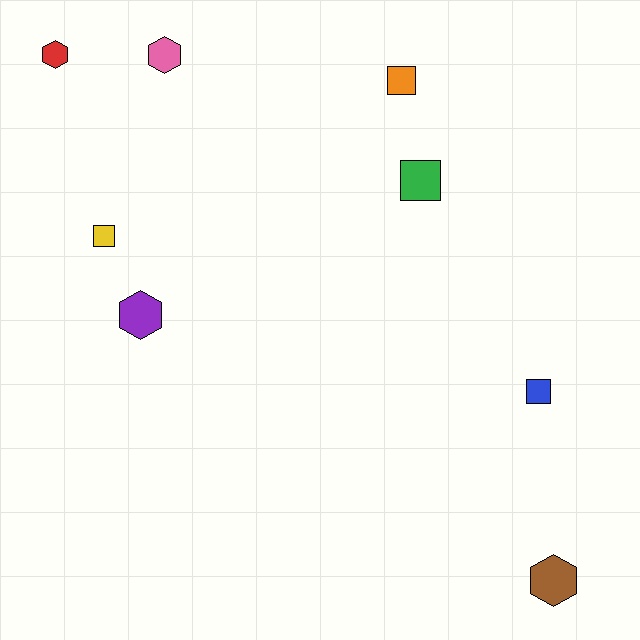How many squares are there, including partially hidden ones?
There are 4 squares.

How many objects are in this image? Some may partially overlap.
There are 8 objects.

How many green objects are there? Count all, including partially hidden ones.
There is 1 green object.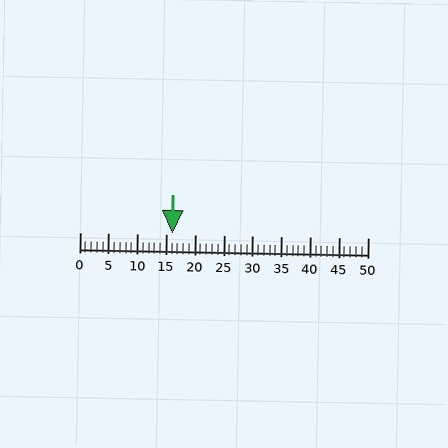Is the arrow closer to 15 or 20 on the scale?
The arrow is closer to 15.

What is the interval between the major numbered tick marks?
The major tick marks are spaced 5 units apart.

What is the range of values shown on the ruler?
The ruler shows values from 0 to 50.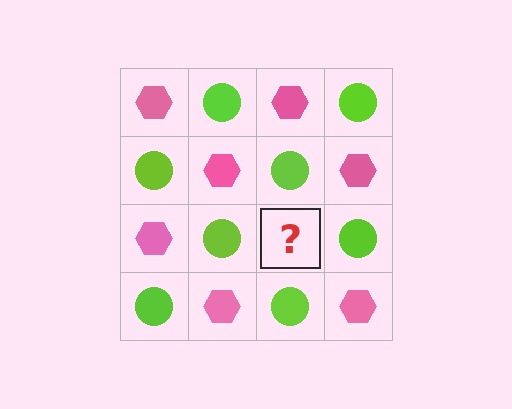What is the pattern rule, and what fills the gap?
The rule is that it alternates pink hexagon and lime circle in a checkerboard pattern. The gap should be filled with a pink hexagon.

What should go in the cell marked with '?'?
The missing cell should contain a pink hexagon.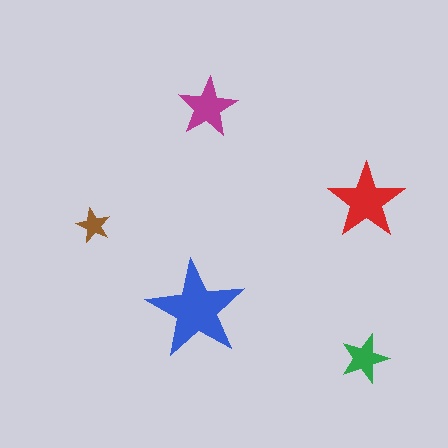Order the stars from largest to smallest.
the blue one, the red one, the magenta one, the green one, the brown one.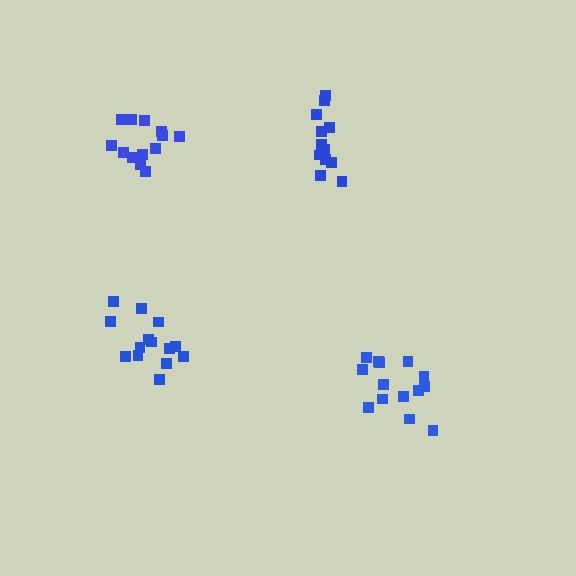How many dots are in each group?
Group 1: 12 dots, Group 2: 14 dots, Group 3: 14 dots, Group 4: 13 dots (53 total).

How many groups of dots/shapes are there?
There are 4 groups.